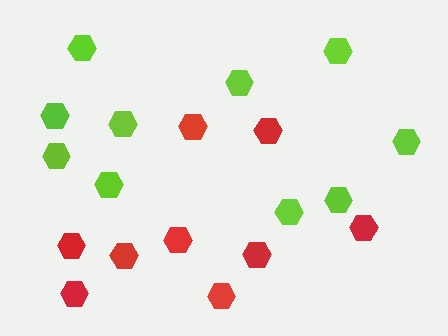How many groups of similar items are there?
There are 2 groups: one group of red hexagons (9) and one group of lime hexagons (10).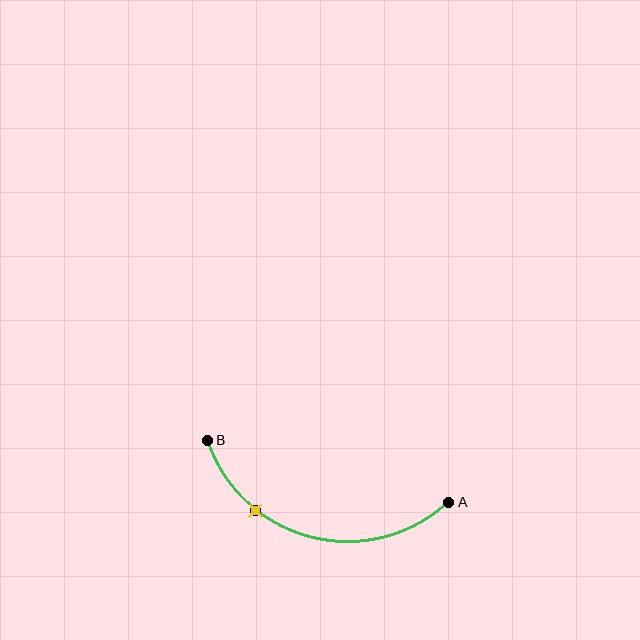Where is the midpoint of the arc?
The arc midpoint is the point on the curve farthest from the straight line joining A and B. It sits below that line.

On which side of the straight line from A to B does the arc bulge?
The arc bulges below the straight line connecting A and B.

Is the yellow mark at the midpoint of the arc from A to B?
No. The yellow mark lies on the arc but is closer to endpoint B. The arc midpoint would be at the point on the curve equidistant along the arc from both A and B.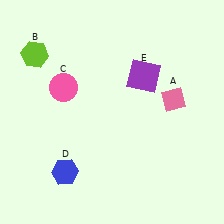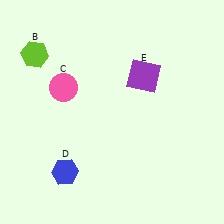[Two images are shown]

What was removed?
The pink diamond (A) was removed in Image 2.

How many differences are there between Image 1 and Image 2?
There is 1 difference between the two images.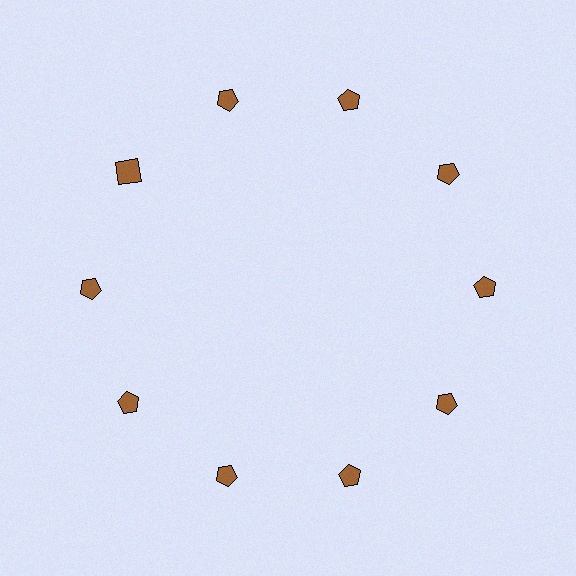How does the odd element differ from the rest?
It has a different shape: square instead of pentagon.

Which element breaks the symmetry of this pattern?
The brown square at roughly the 10 o'clock position breaks the symmetry. All other shapes are brown pentagons.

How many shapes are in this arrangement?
There are 10 shapes arranged in a ring pattern.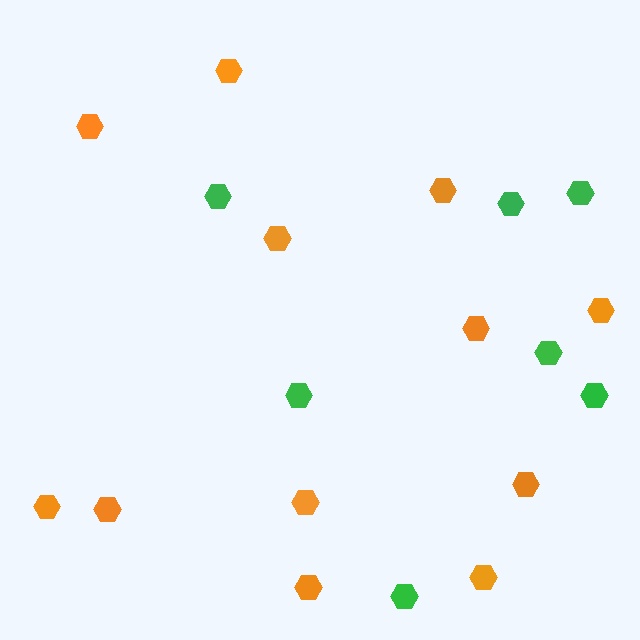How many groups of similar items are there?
There are 2 groups: one group of green hexagons (7) and one group of orange hexagons (12).